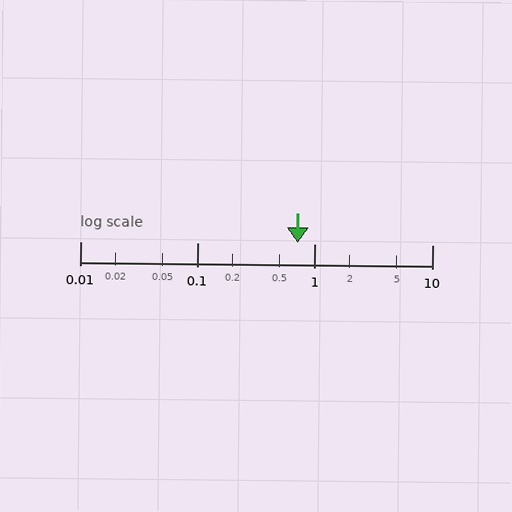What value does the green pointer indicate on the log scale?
The pointer indicates approximately 0.71.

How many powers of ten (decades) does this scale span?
The scale spans 3 decades, from 0.01 to 10.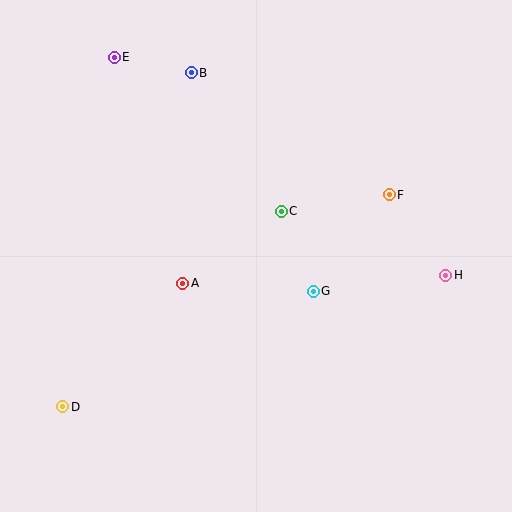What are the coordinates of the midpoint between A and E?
The midpoint between A and E is at (149, 170).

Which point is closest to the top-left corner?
Point E is closest to the top-left corner.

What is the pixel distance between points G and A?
The distance between G and A is 131 pixels.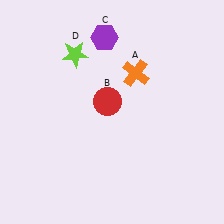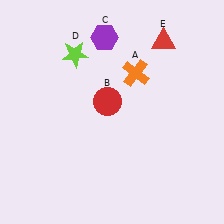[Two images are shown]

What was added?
A red triangle (E) was added in Image 2.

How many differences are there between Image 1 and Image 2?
There is 1 difference between the two images.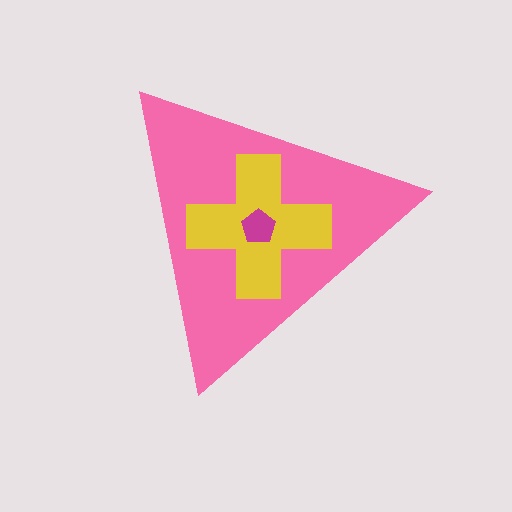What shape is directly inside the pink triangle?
The yellow cross.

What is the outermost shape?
The pink triangle.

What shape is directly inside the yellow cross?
The magenta pentagon.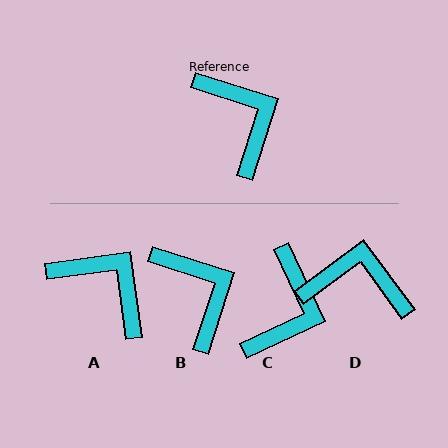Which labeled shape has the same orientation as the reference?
B.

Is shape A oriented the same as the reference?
No, it is off by about 25 degrees.